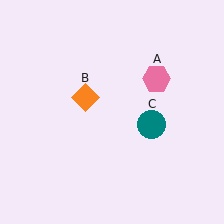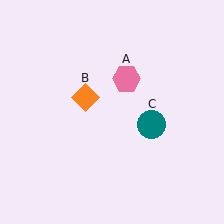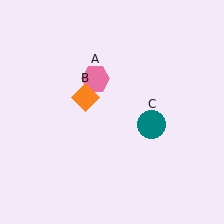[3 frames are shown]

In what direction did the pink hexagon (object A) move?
The pink hexagon (object A) moved left.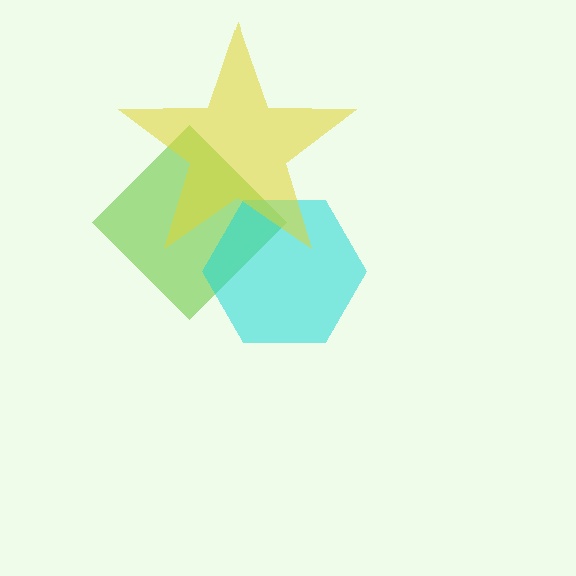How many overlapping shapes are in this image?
There are 3 overlapping shapes in the image.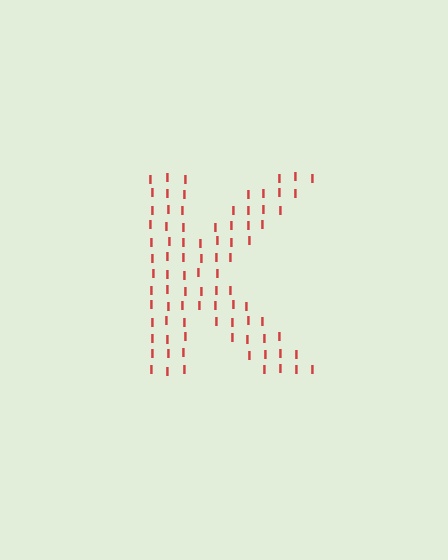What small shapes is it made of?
It is made of small letter I's.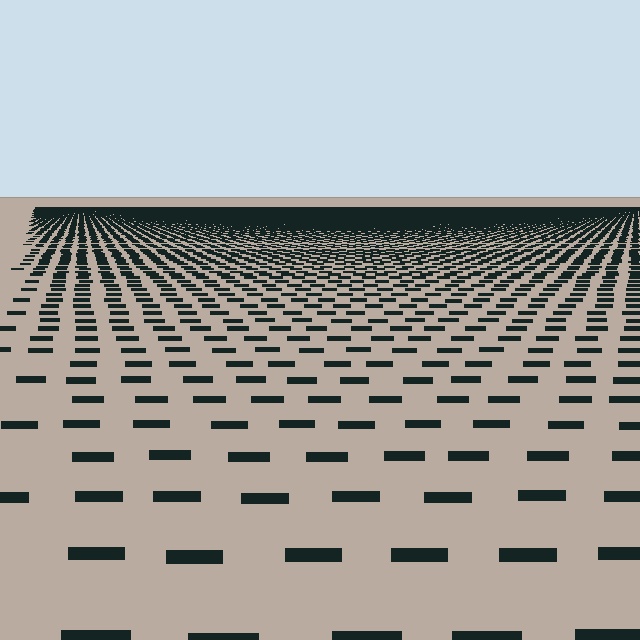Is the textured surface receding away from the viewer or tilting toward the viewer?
The surface is receding away from the viewer. Texture elements get smaller and denser toward the top.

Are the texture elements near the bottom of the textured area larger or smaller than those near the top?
Larger. Near the bottom, elements are closer to the viewer and appear at a bigger on-screen size.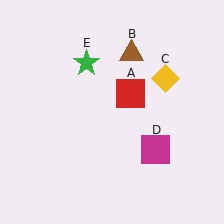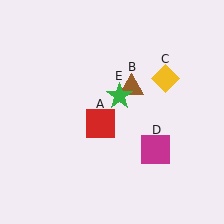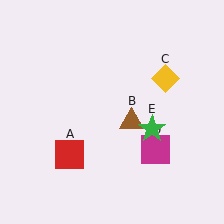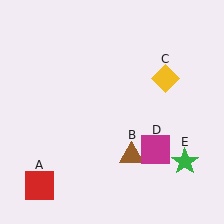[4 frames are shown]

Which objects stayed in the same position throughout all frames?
Yellow diamond (object C) and magenta square (object D) remained stationary.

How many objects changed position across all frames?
3 objects changed position: red square (object A), brown triangle (object B), green star (object E).